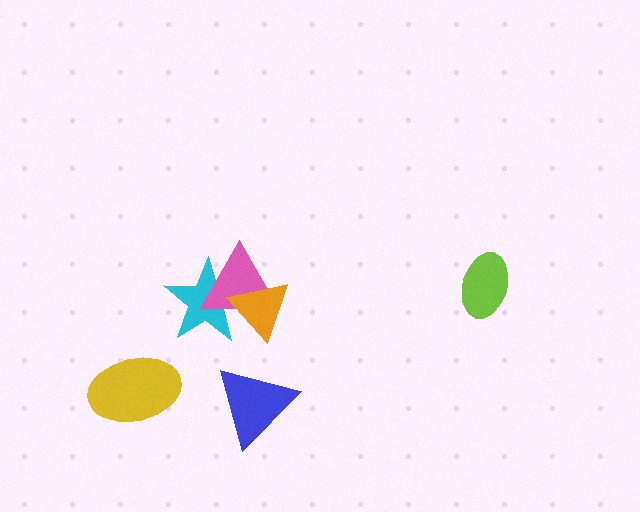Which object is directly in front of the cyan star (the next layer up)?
The pink triangle is directly in front of the cyan star.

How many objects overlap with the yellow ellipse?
0 objects overlap with the yellow ellipse.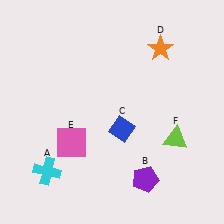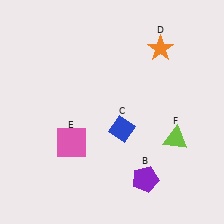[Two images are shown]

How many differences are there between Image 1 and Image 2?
There is 1 difference between the two images.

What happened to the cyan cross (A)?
The cyan cross (A) was removed in Image 2. It was in the bottom-left area of Image 1.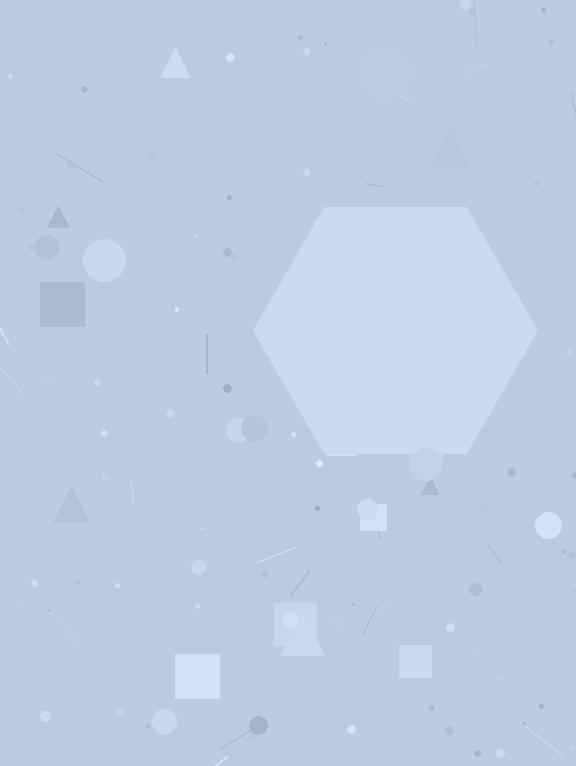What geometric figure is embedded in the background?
A hexagon is embedded in the background.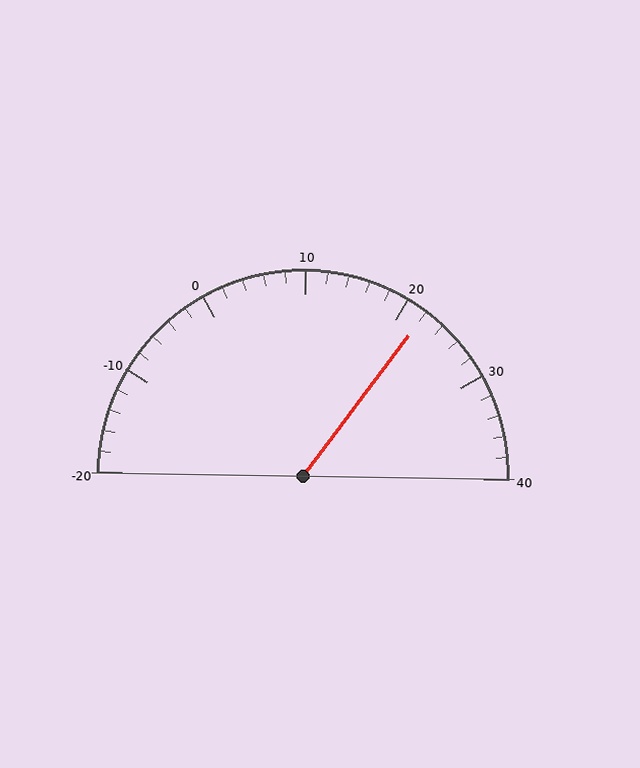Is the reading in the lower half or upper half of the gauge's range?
The reading is in the upper half of the range (-20 to 40).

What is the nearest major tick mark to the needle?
The nearest major tick mark is 20.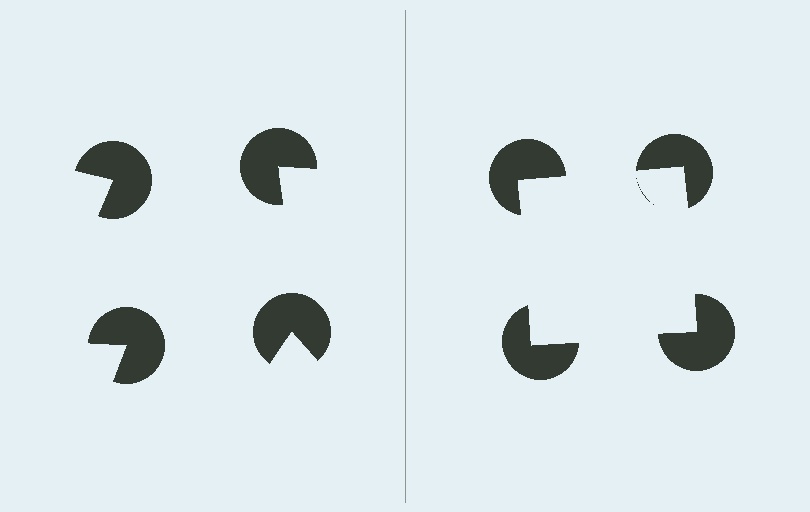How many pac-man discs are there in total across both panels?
8 — 4 on each side.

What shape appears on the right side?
An illusory square.